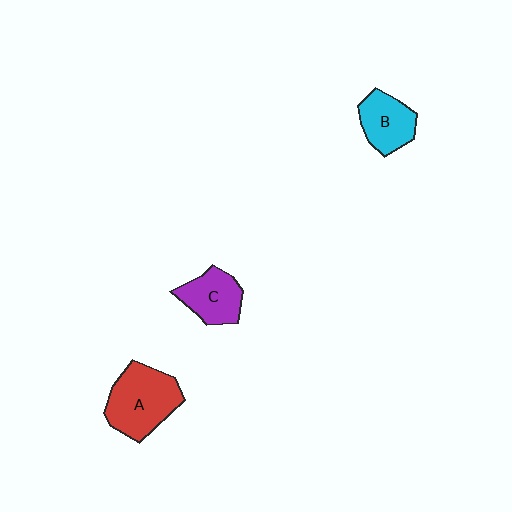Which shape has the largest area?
Shape A (red).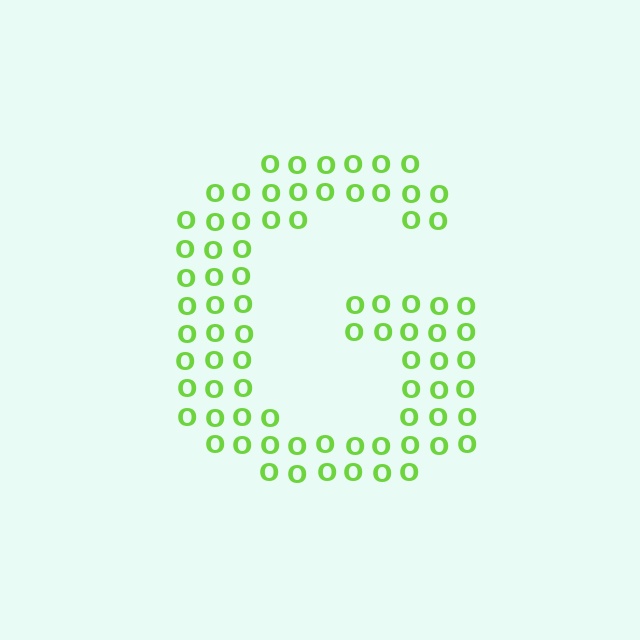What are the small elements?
The small elements are letter O's.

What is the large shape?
The large shape is the letter G.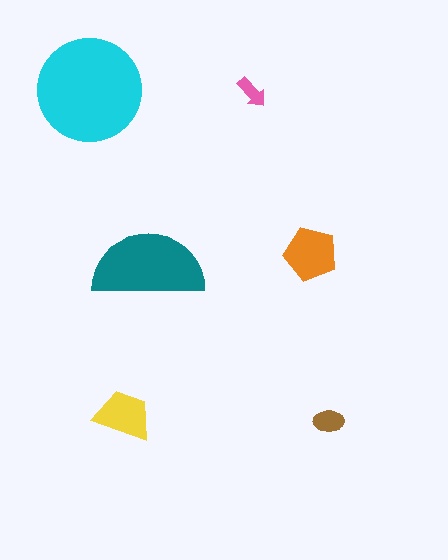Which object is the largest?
The cyan circle.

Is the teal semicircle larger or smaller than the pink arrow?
Larger.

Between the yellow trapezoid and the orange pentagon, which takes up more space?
The orange pentagon.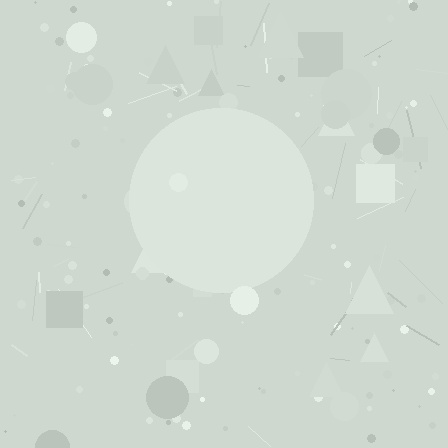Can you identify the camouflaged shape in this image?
The camouflaged shape is a circle.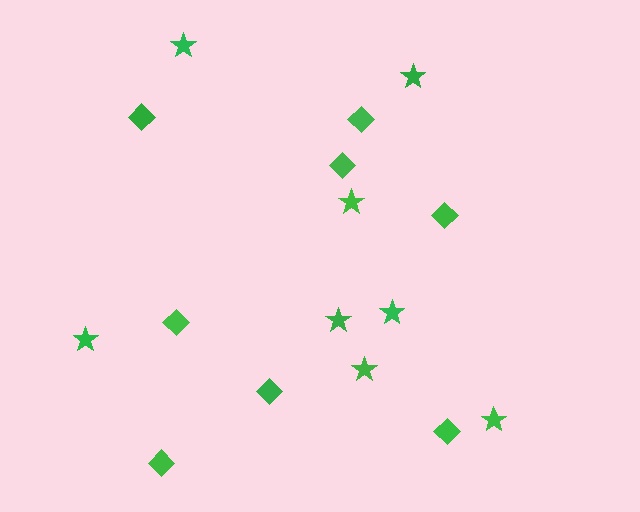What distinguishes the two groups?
There are 2 groups: one group of stars (8) and one group of diamonds (8).